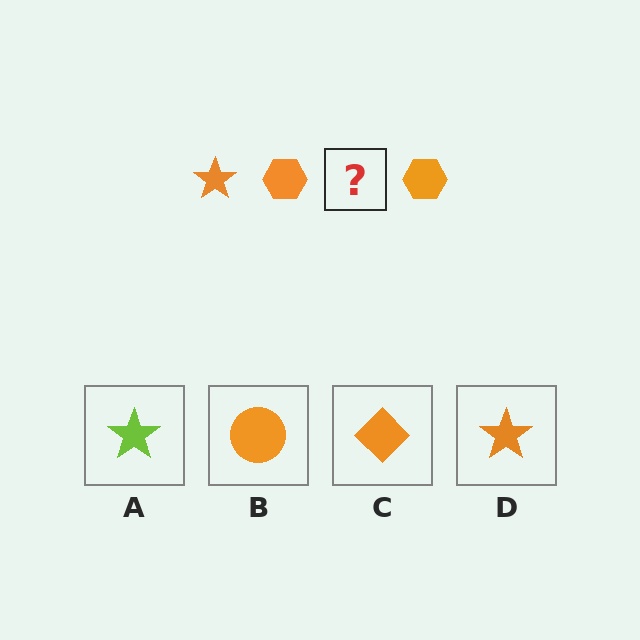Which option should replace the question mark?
Option D.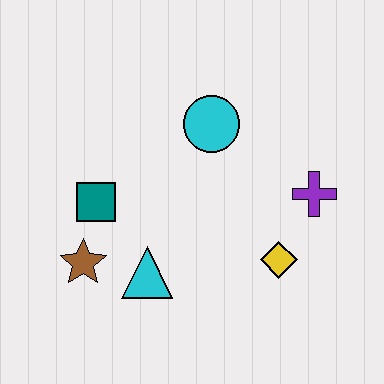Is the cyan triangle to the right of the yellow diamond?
No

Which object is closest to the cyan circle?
The purple cross is closest to the cyan circle.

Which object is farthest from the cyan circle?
The brown star is farthest from the cyan circle.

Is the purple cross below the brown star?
No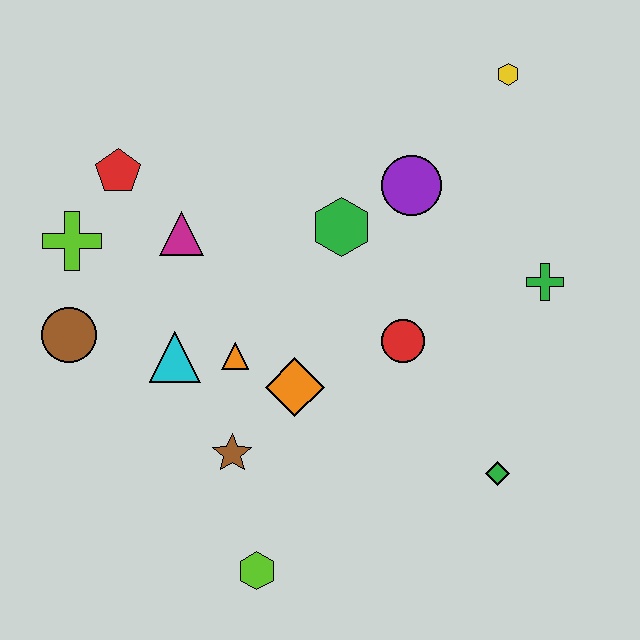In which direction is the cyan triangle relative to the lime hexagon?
The cyan triangle is above the lime hexagon.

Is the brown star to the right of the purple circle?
No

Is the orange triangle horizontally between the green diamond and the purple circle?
No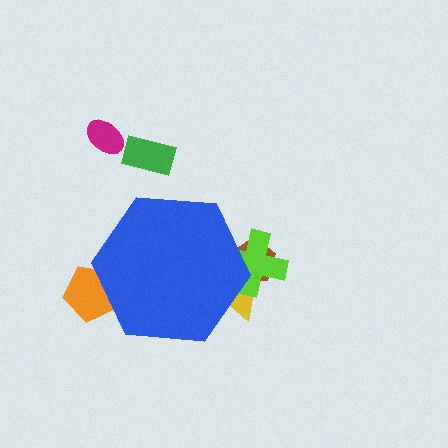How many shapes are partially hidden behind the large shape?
4 shapes are partially hidden.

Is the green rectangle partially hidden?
No, the green rectangle is fully visible.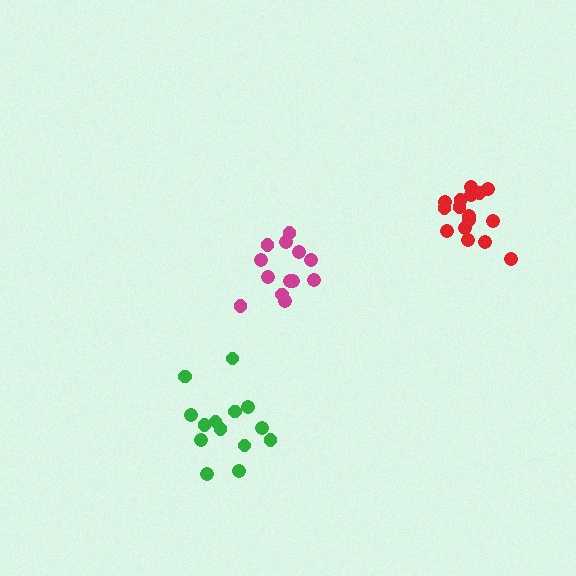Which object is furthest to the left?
The green cluster is leftmost.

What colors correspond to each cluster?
The clusters are colored: magenta, red, green.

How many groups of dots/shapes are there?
There are 3 groups.